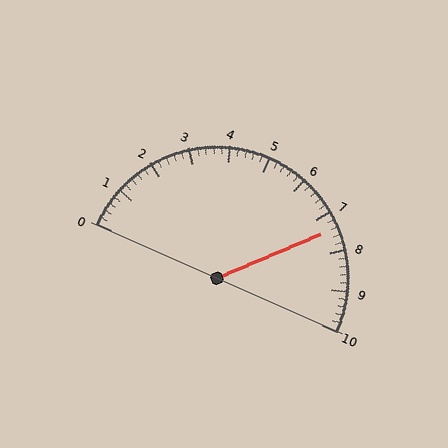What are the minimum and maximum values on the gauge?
The gauge ranges from 0 to 10.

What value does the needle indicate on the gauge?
The needle indicates approximately 7.4.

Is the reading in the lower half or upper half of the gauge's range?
The reading is in the upper half of the range (0 to 10).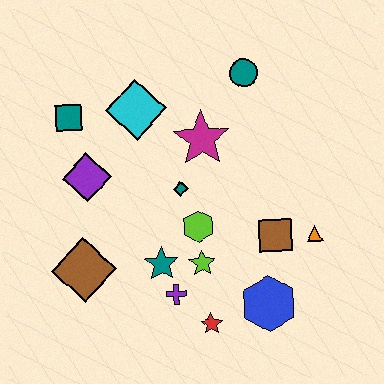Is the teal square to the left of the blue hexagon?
Yes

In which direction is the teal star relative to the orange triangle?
The teal star is to the left of the orange triangle.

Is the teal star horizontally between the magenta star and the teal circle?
No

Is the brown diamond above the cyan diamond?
No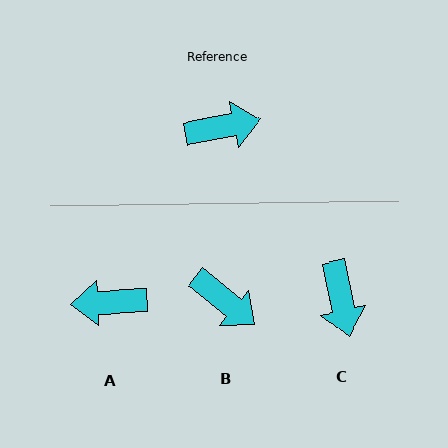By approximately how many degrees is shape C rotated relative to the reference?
Approximately 89 degrees clockwise.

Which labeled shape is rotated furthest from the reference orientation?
A, about 172 degrees away.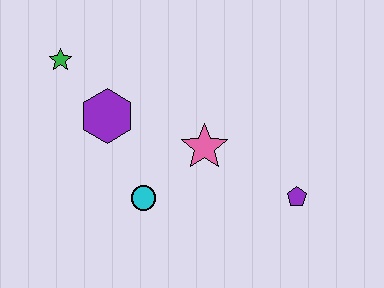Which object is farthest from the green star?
The purple pentagon is farthest from the green star.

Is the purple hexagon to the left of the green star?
No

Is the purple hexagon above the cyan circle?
Yes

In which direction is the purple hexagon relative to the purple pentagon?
The purple hexagon is to the left of the purple pentagon.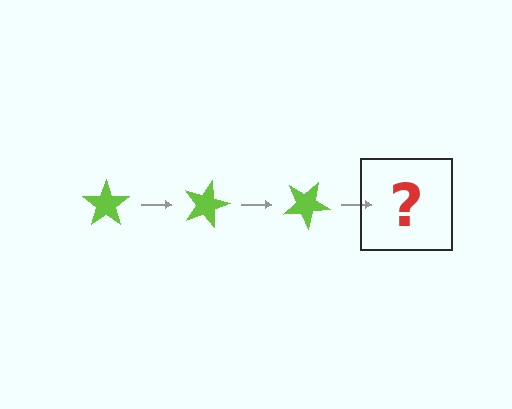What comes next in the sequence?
The next element should be a lime star rotated 45 degrees.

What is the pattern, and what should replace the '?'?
The pattern is that the star rotates 15 degrees each step. The '?' should be a lime star rotated 45 degrees.